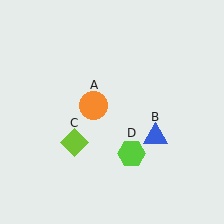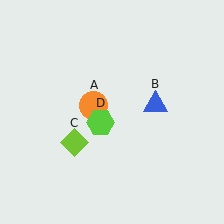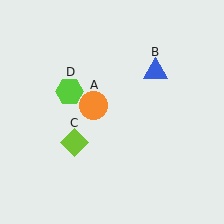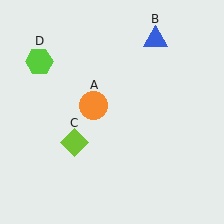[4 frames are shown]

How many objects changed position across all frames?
2 objects changed position: blue triangle (object B), lime hexagon (object D).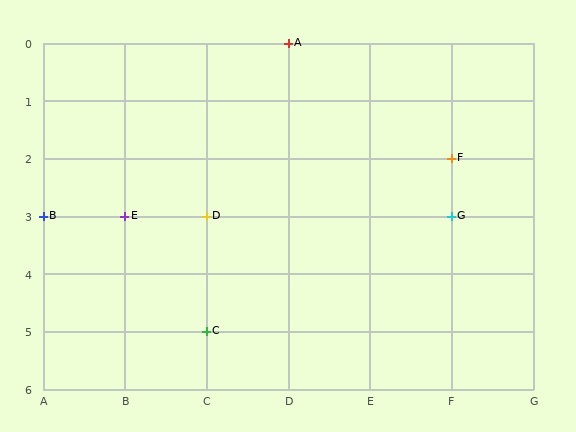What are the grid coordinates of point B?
Point B is at grid coordinates (A, 3).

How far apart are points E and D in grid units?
Points E and D are 1 column apart.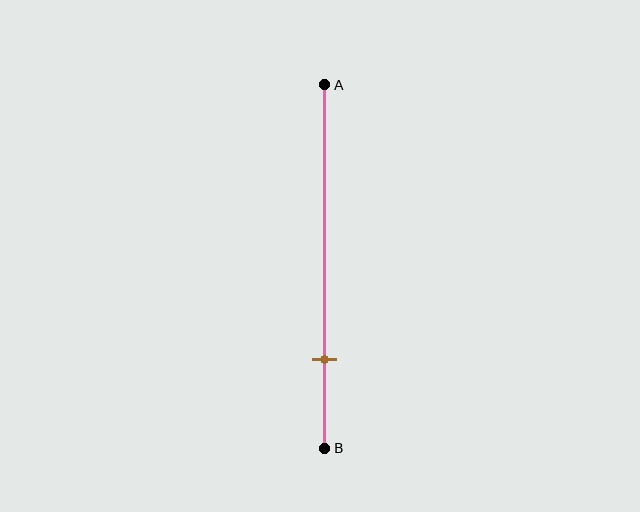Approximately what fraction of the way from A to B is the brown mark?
The brown mark is approximately 75% of the way from A to B.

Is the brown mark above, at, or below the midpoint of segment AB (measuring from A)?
The brown mark is below the midpoint of segment AB.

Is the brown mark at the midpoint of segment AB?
No, the mark is at about 75% from A, not at the 50% midpoint.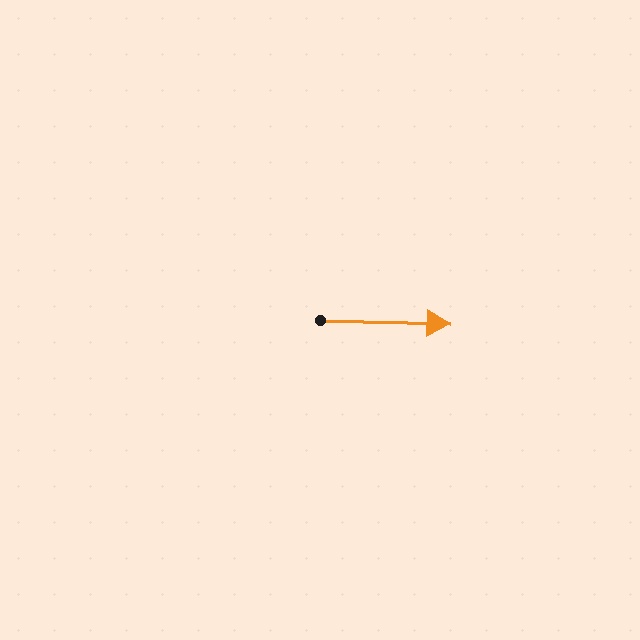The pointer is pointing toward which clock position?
Roughly 3 o'clock.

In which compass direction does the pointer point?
East.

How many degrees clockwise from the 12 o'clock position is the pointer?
Approximately 92 degrees.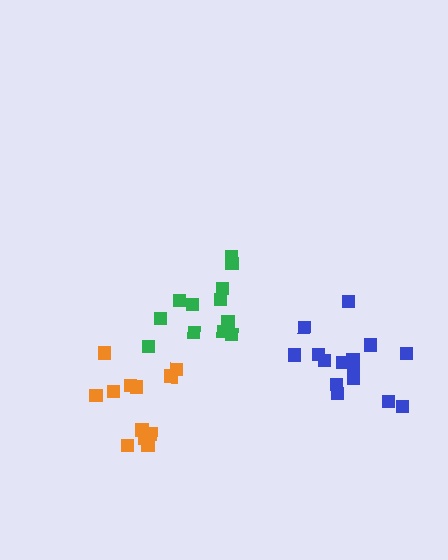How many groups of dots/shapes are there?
There are 3 groups.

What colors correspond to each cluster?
The clusters are colored: green, orange, blue.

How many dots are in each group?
Group 1: 12 dots, Group 2: 12 dots, Group 3: 15 dots (39 total).